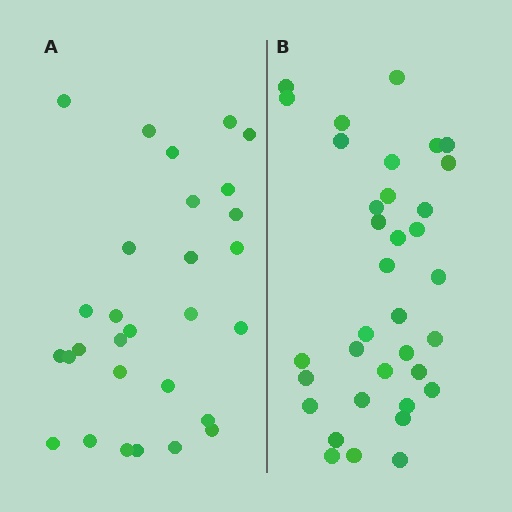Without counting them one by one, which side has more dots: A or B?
Region B (the right region) has more dots.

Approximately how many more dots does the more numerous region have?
Region B has about 6 more dots than region A.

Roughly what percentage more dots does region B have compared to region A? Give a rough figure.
About 20% more.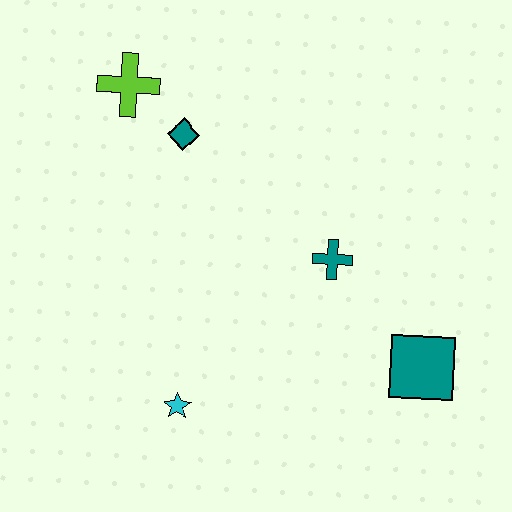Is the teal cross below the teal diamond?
Yes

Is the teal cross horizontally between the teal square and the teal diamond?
Yes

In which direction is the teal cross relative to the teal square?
The teal cross is above the teal square.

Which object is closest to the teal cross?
The teal square is closest to the teal cross.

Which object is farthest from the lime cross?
The teal square is farthest from the lime cross.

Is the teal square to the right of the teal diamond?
Yes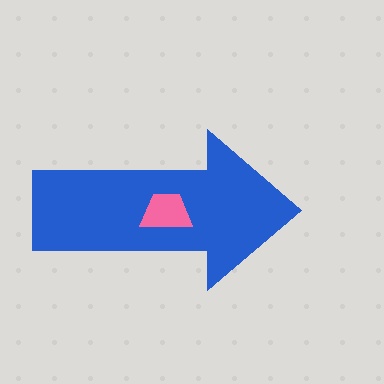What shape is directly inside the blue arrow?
The pink trapezoid.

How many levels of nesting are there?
2.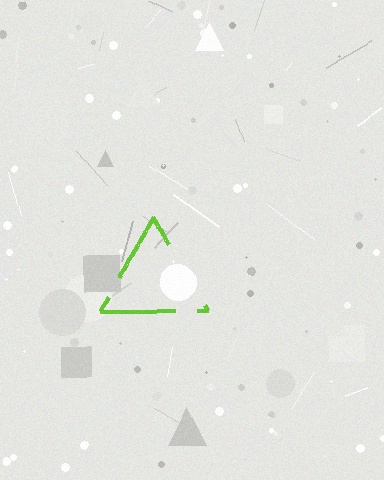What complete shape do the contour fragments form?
The contour fragments form a triangle.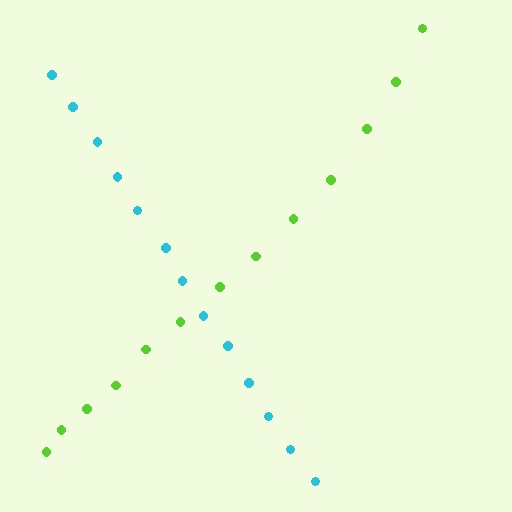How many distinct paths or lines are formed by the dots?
There are 2 distinct paths.